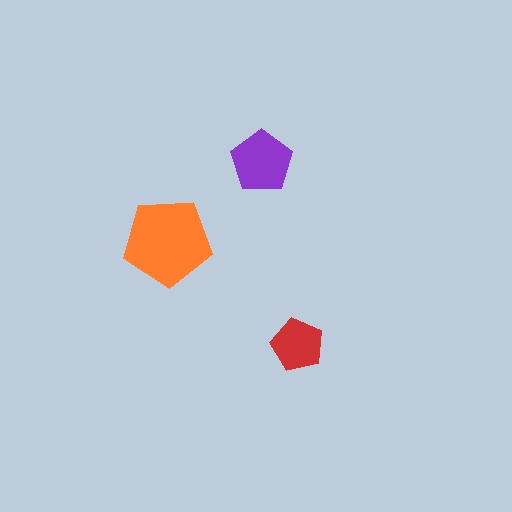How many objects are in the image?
There are 3 objects in the image.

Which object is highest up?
The purple pentagon is topmost.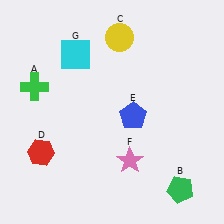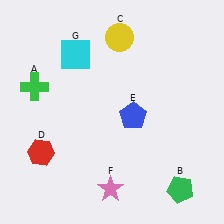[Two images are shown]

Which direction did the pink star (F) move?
The pink star (F) moved down.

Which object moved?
The pink star (F) moved down.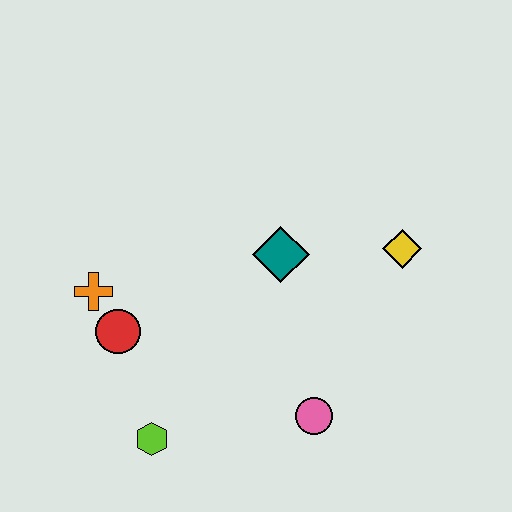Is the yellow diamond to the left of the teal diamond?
No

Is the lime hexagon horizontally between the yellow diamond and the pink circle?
No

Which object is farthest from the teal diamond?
The lime hexagon is farthest from the teal diamond.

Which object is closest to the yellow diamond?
The teal diamond is closest to the yellow diamond.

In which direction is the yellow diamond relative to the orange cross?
The yellow diamond is to the right of the orange cross.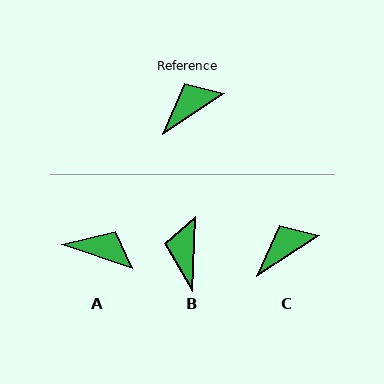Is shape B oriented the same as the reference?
No, it is off by about 54 degrees.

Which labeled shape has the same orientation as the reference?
C.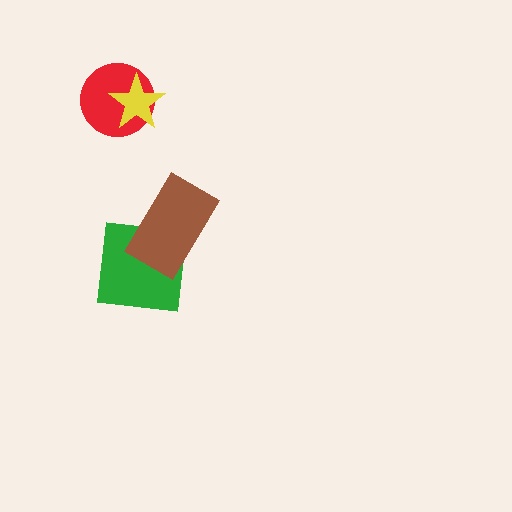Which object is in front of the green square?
The brown rectangle is in front of the green square.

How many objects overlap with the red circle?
1 object overlaps with the red circle.